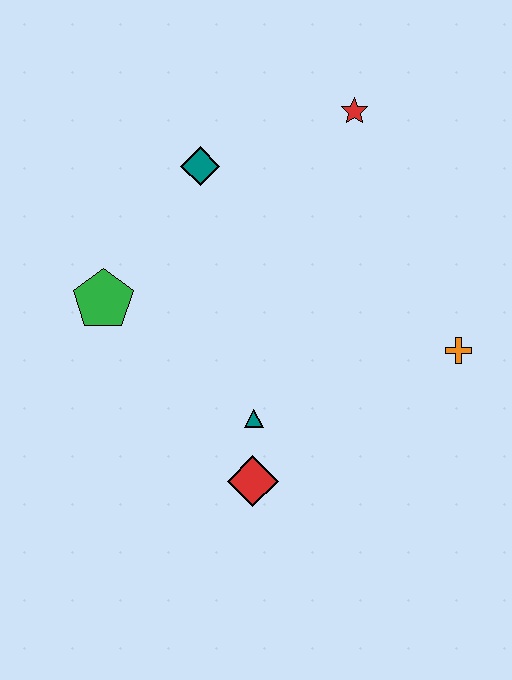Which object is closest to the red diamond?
The teal triangle is closest to the red diamond.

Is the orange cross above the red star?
No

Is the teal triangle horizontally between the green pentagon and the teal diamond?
No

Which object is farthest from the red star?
The red diamond is farthest from the red star.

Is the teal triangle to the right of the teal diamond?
Yes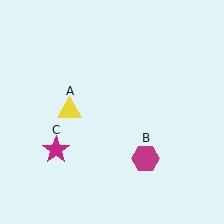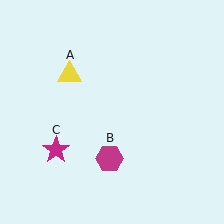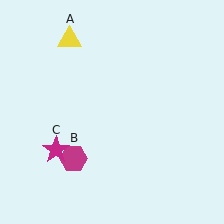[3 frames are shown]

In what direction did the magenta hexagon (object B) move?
The magenta hexagon (object B) moved left.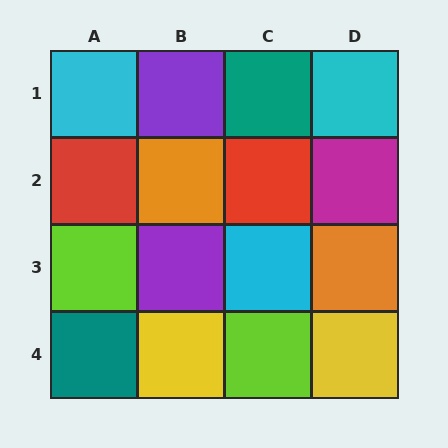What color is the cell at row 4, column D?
Yellow.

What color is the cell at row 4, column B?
Yellow.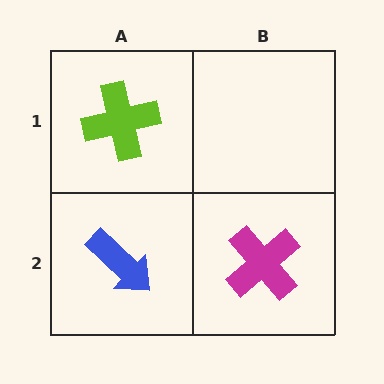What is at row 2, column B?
A magenta cross.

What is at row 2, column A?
A blue arrow.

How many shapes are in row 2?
2 shapes.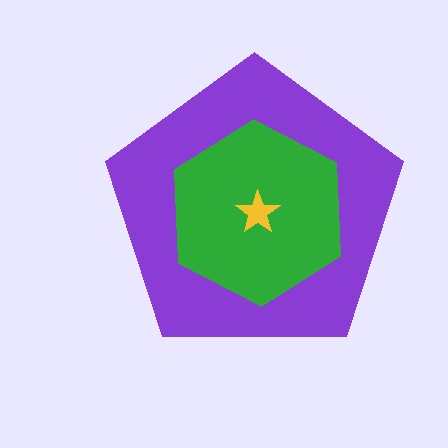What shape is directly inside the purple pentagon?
The green hexagon.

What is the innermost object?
The yellow star.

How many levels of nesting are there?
3.